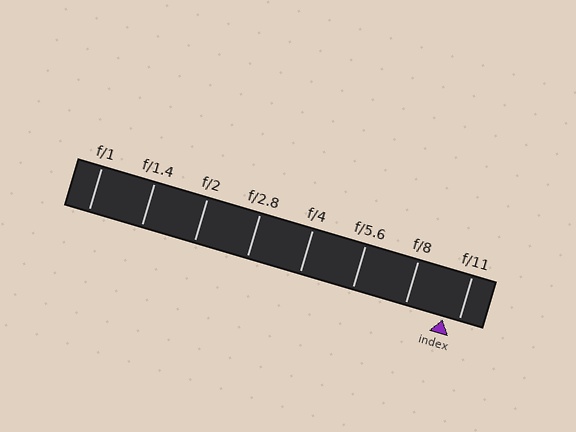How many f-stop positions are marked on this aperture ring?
There are 8 f-stop positions marked.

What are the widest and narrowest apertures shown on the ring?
The widest aperture shown is f/1 and the narrowest is f/11.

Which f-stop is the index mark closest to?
The index mark is closest to f/11.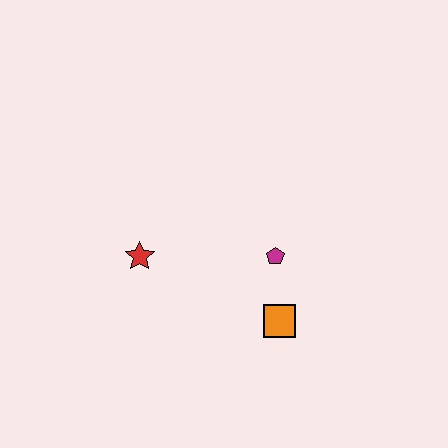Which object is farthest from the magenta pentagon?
The red star is farthest from the magenta pentagon.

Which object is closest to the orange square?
The magenta pentagon is closest to the orange square.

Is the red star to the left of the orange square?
Yes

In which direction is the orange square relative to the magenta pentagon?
The orange square is below the magenta pentagon.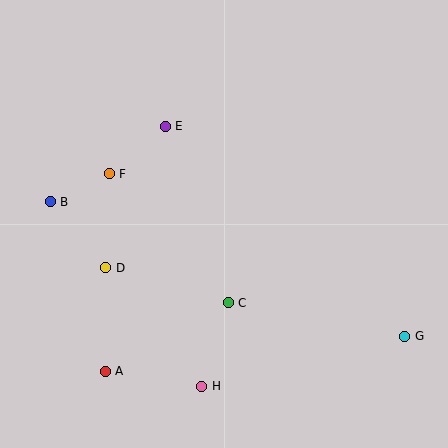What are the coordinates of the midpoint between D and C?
The midpoint between D and C is at (167, 285).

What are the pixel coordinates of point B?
Point B is at (50, 202).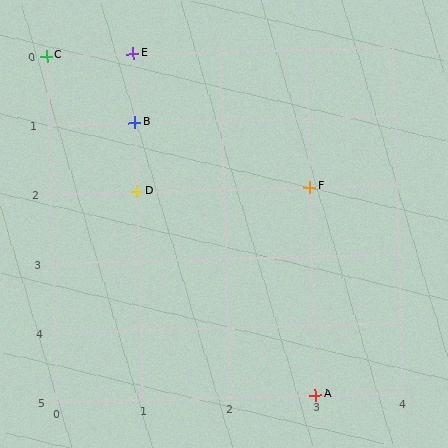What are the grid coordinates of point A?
Point A is at grid coordinates (3, 5).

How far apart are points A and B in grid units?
Points A and B are 2 columns and 4 rows apart (about 4.5 grid units diagonally).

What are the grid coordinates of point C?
Point C is at grid coordinates (0, 0).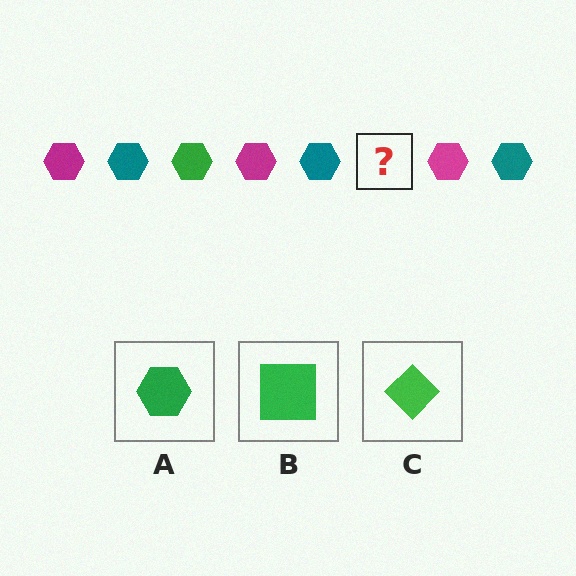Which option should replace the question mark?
Option A.